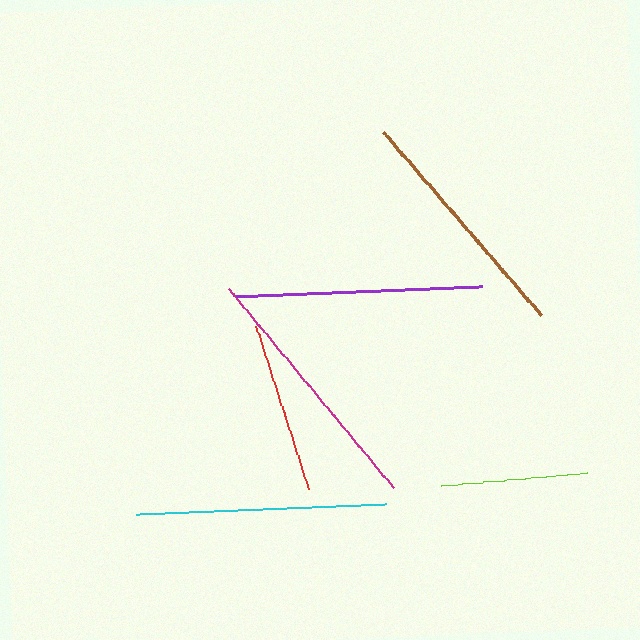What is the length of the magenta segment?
The magenta segment is approximately 259 pixels long.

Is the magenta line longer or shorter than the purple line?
The magenta line is longer than the purple line.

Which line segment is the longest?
The magenta line is the longest at approximately 259 pixels.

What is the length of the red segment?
The red segment is approximately 172 pixels long.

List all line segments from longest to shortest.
From longest to shortest: magenta, cyan, purple, brown, red, lime.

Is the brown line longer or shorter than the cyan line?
The cyan line is longer than the brown line.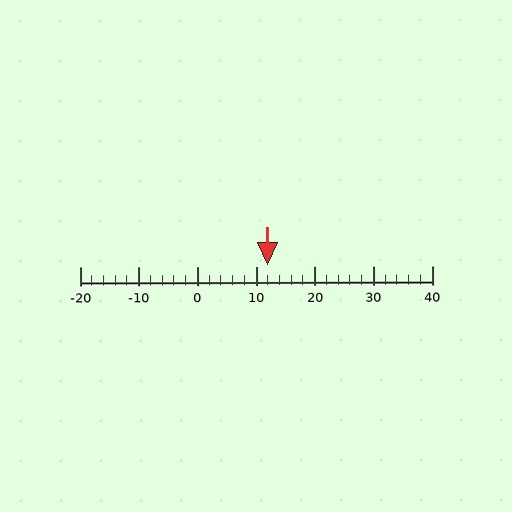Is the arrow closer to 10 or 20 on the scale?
The arrow is closer to 10.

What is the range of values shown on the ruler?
The ruler shows values from -20 to 40.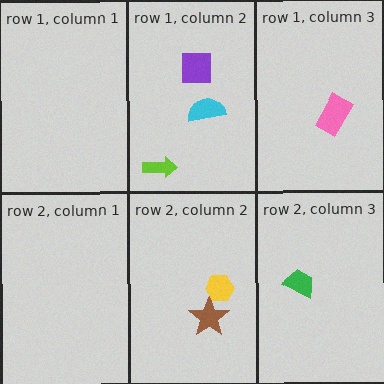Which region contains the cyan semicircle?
The row 1, column 2 region.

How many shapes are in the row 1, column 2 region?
3.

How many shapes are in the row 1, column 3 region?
1.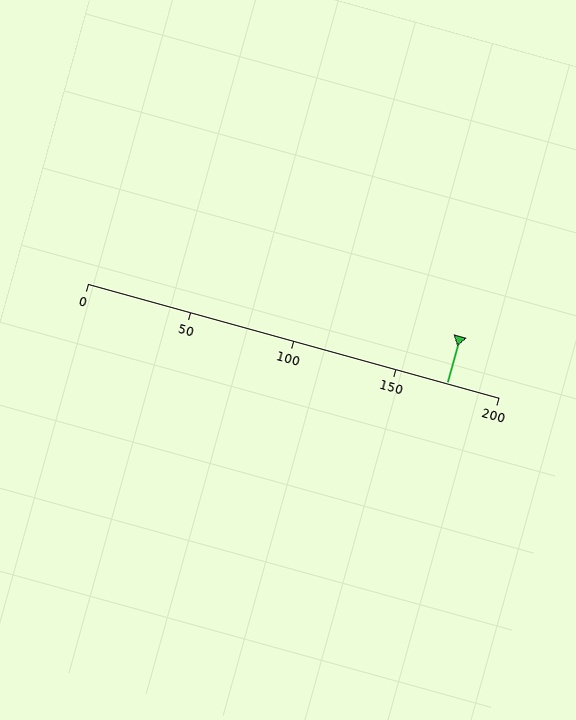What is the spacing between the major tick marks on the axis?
The major ticks are spaced 50 apart.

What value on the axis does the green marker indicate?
The marker indicates approximately 175.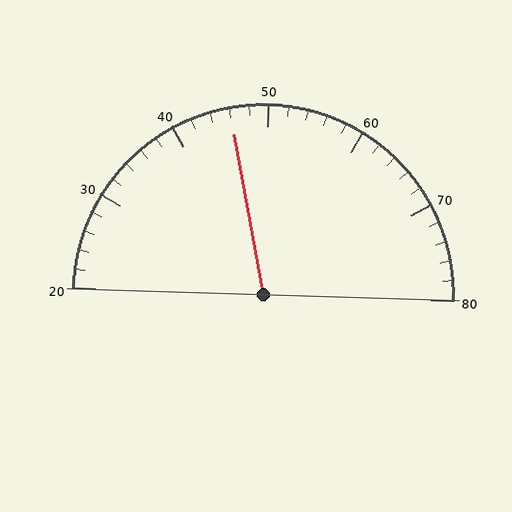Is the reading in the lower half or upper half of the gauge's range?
The reading is in the lower half of the range (20 to 80).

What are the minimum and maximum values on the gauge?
The gauge ranges from 20 to 80.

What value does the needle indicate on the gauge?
The needle indicates approximately 46.